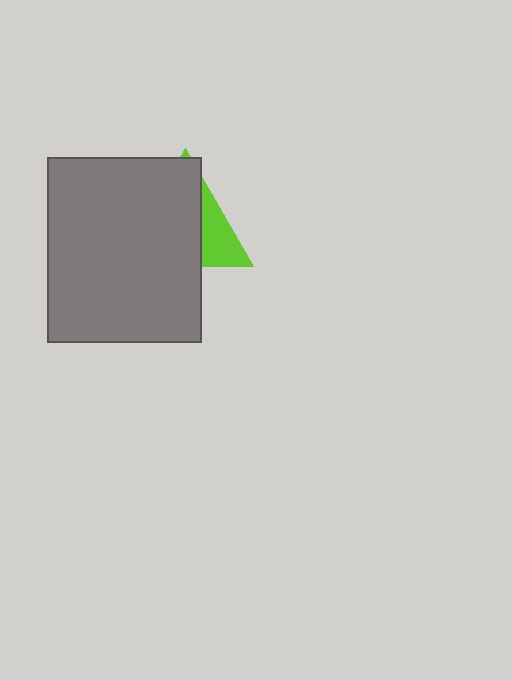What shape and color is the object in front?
The object in front is a gray rectangle.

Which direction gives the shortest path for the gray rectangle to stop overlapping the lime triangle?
Moving left gives the shortest separation.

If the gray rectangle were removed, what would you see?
You would see the complete lime triangle.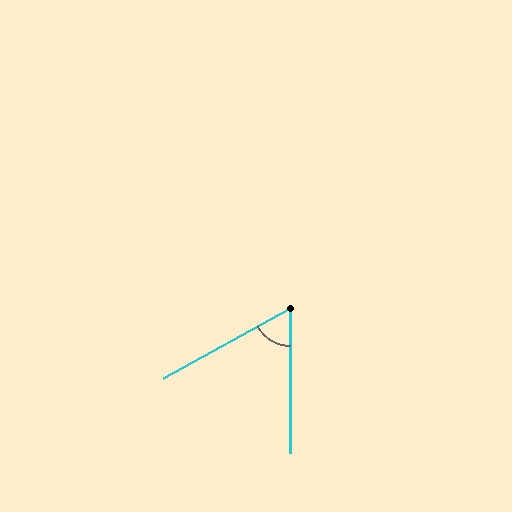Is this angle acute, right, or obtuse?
It is acute.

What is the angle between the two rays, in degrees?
Approximately 61 degrees.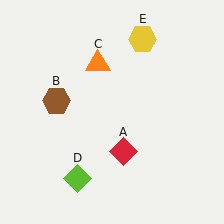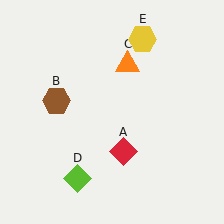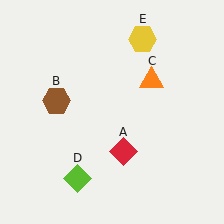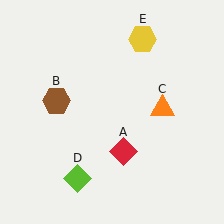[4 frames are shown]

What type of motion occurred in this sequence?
The orange triangle (object C) rotated clockwise around the center of the scene.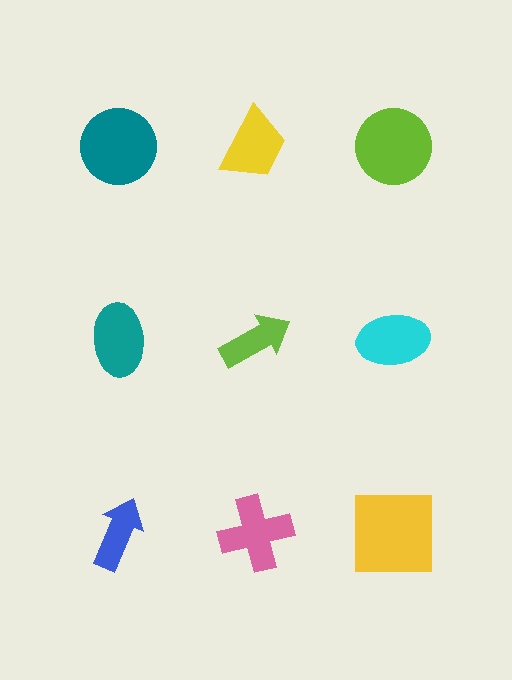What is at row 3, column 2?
A pink cross.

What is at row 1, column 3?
A lime circle.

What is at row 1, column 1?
A teal circle.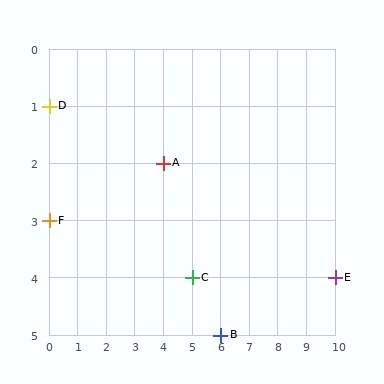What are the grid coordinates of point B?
Point B is at grid coordinates (6, 5).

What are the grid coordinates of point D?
Point D is at grid coordinates (0, 1).